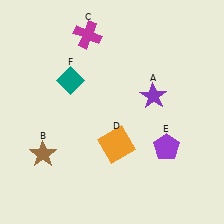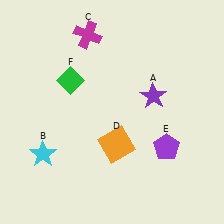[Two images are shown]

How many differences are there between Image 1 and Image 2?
There are 2 differences between the two images.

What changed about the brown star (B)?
In Image 1, B is brown. In Image 2, it changed to cyan.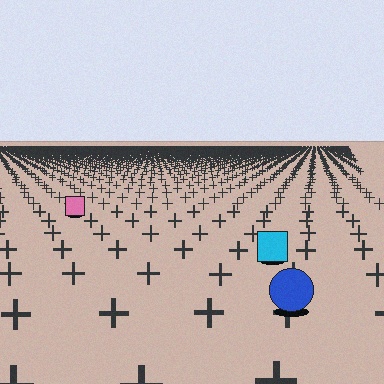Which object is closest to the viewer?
The blue circle is closest. The texture marks near it are larger and more spread out.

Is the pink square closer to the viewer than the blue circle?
No. The blue circle is closer — you can tell from the texture gradient: the ground texture is coarser near it.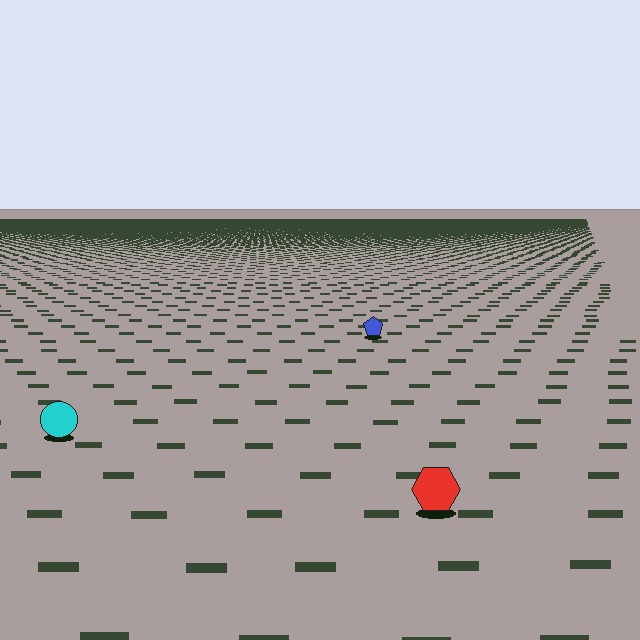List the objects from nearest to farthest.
From nearest to farthest: the red hexagon, the cyan circle, the blue pentagon.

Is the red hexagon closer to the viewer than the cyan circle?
Yes. The red hexagon is closer — you can tell from the texture gradient: the ground texture is coarser near it.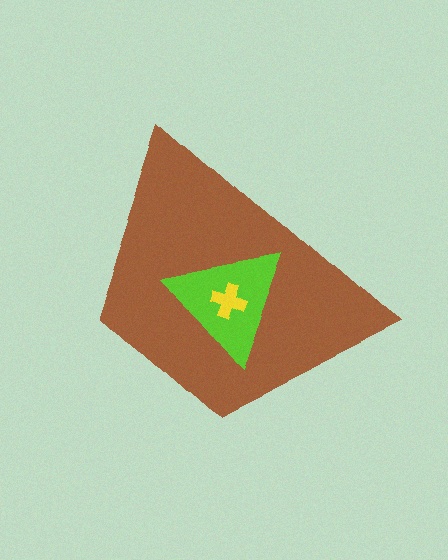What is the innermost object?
The yellow cross.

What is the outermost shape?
The brown trapezoid.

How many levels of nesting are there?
3.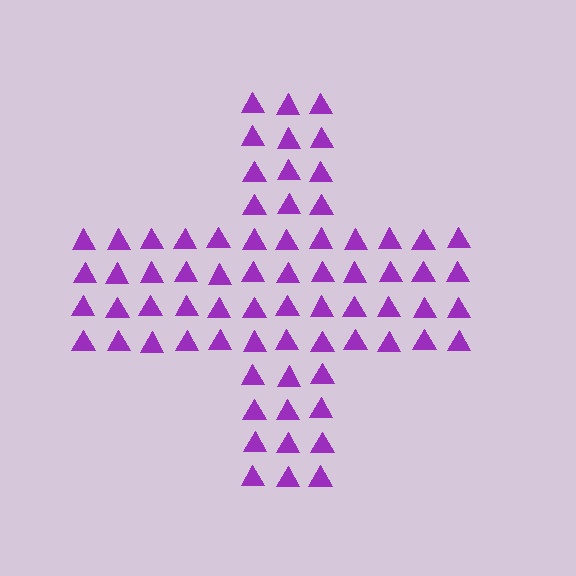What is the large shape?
The large shape is a cross.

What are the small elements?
The small elements are triangles.